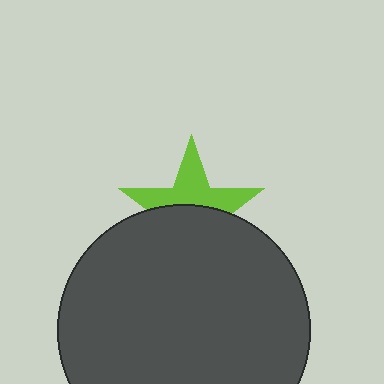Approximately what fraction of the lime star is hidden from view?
Roughly 52% of the lime star is hidden behind the dark gray circle.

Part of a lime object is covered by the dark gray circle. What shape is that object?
It is a star.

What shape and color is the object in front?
The object in front is a dark gray circle.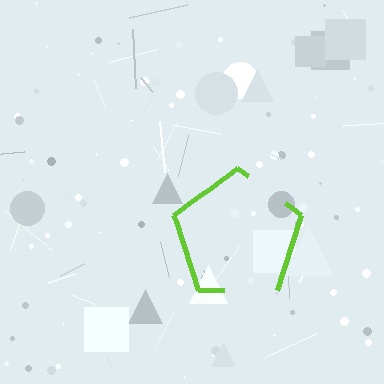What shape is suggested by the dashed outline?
The dashed outline suggests a pentagon.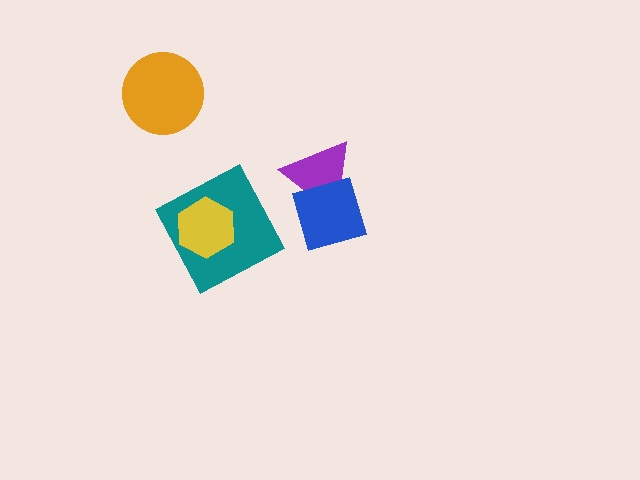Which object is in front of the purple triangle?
The blue diamond is in front of the purple triangle.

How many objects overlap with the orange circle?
0 objects overlap with the orange circle.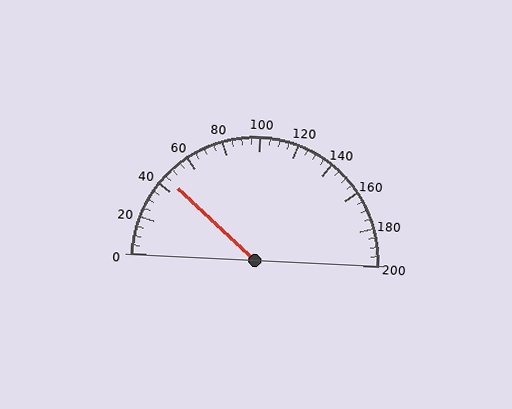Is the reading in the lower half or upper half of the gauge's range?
The reading is in the lower half of the range (0 to 200).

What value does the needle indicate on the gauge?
The needle indicates approximately 45.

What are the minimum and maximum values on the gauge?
The gauge ranges from 0 to 200.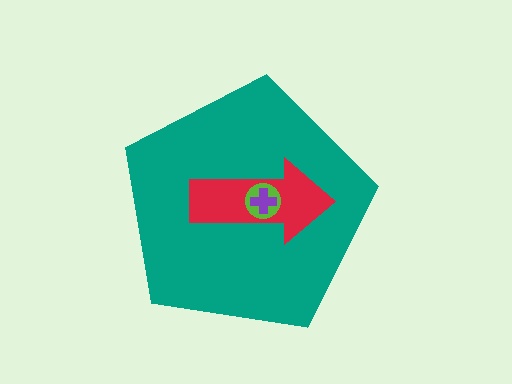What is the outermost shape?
The teal pentagon.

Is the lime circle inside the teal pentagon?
Yes.